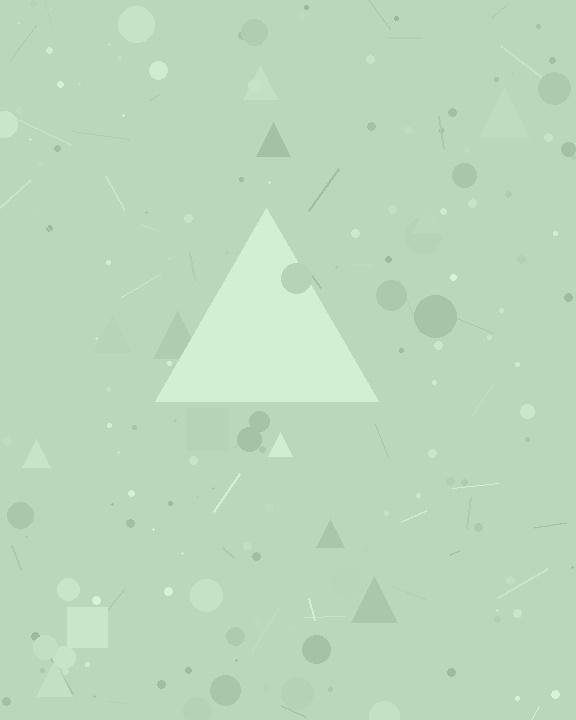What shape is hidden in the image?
A triangle is hidden in the image.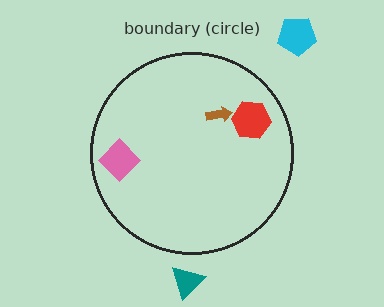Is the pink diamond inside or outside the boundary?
Inside.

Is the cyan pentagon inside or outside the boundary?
Outside.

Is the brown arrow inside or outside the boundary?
Inside.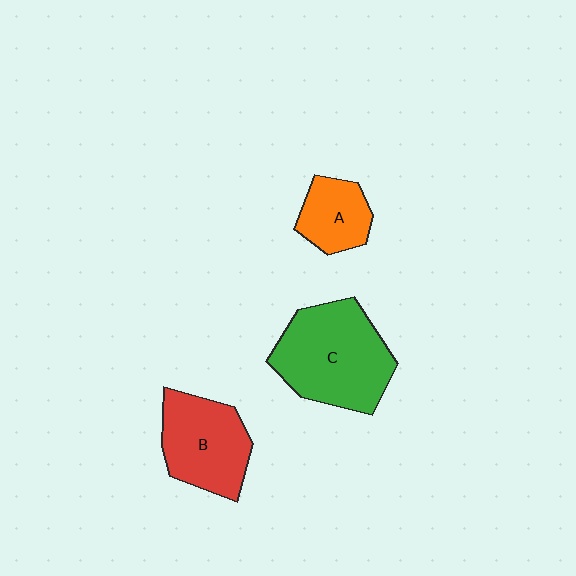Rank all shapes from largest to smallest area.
From largest to smallest: C (green), B (red), A (orange).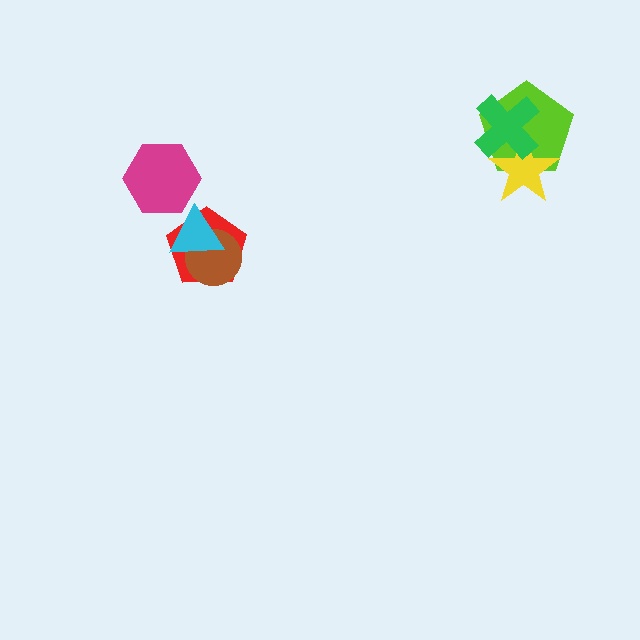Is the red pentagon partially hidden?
Yes, it is partially covered by another shape.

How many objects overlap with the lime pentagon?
2 objects overlap with the lime pentagon.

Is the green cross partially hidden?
No, no other shape covers it.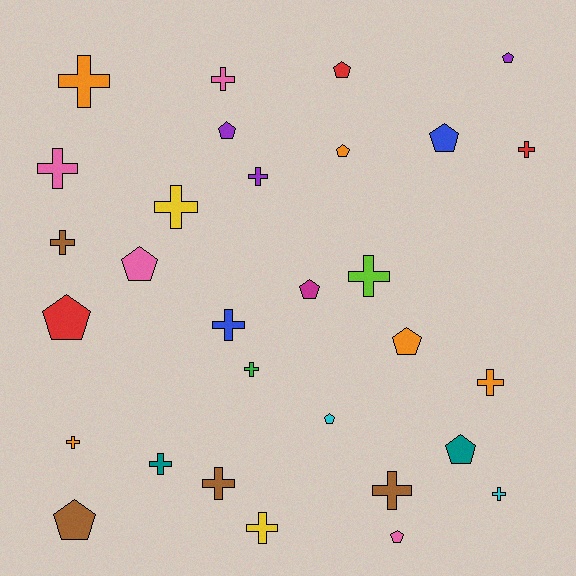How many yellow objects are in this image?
There are 2 yellow objects.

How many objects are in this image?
There are 30 objects.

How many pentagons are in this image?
There are 13 pentagons.